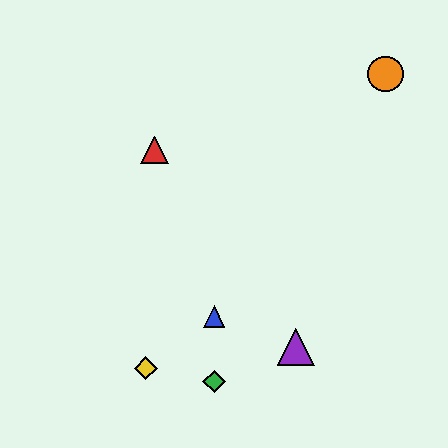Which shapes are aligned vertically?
The blue triangle, the green diamond are aligned vertically.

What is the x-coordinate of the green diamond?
The green diamond is at x≈214.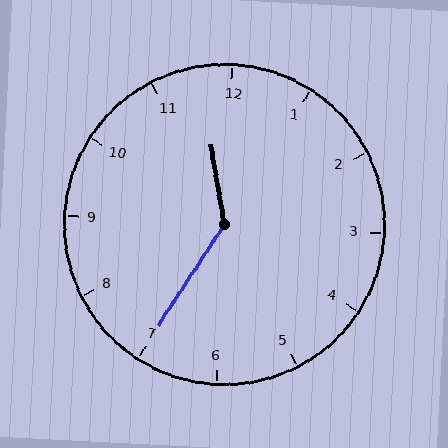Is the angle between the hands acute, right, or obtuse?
It is obtuse.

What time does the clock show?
11:35.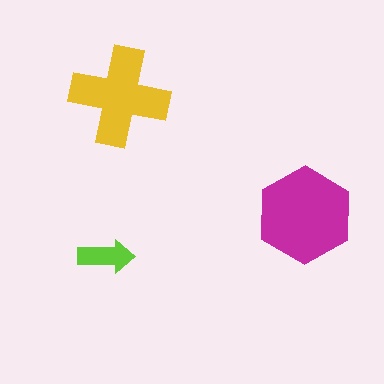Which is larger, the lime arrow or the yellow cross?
The yellow cross.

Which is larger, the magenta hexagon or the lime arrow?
The magenta hexagon.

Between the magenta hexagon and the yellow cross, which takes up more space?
The magenta hexagon.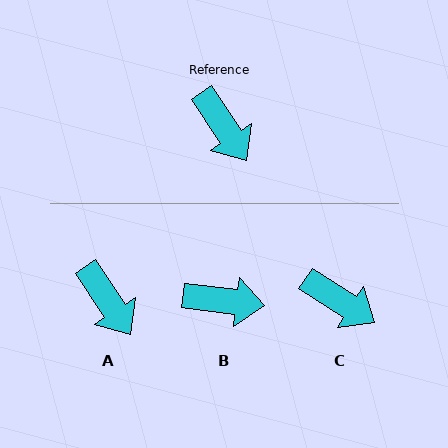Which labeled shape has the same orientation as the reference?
A.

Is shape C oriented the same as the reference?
No, it is off by about 24 degrees.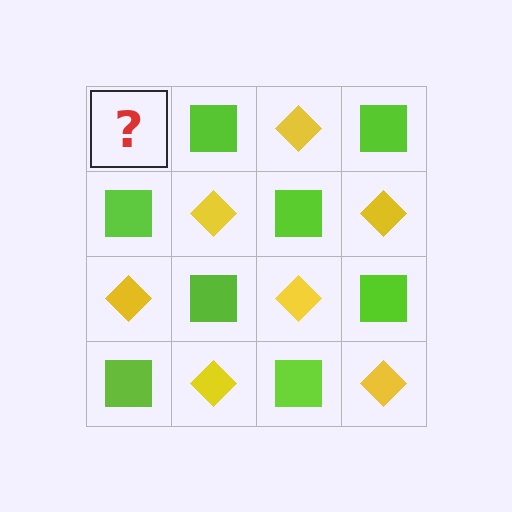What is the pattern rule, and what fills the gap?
The rule is that it alternates yellow diamond and lime square in a checkerboard pattern. The gap should be filled with a yellow diamond.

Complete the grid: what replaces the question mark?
The question mark should be replaced with a yellow diamond.